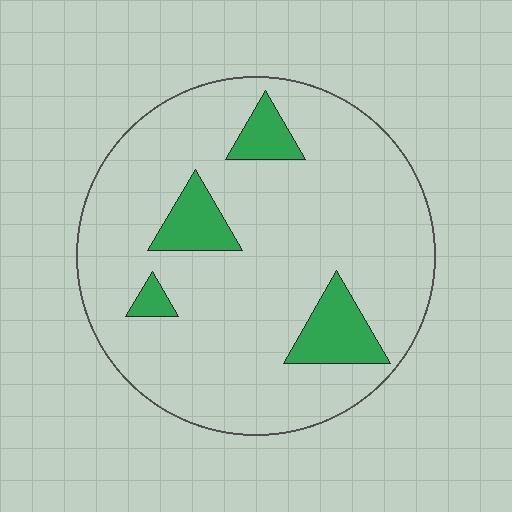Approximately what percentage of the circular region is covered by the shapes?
Approximately 15%.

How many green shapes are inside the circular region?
4.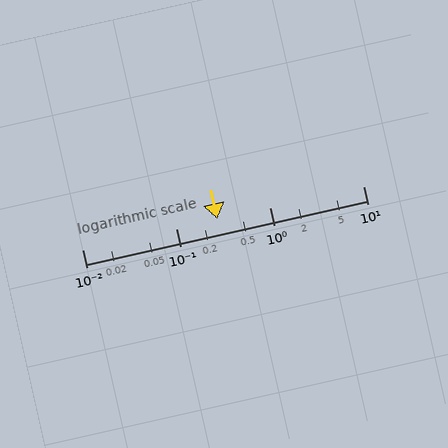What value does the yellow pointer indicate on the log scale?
The pointer indicates approximately 0.28.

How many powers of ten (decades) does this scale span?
The scale spans 3 decades, from 0.01 to 10.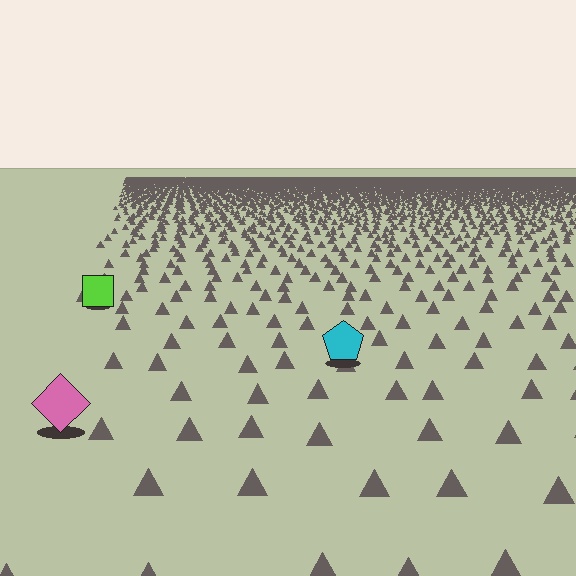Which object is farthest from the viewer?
The lime square is farthest from the viewer. It appears smaller and the ground texture around it is denser.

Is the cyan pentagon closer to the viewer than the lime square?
Yes. The cyan pentagon is closer — you can tell from the texture gradient: the ground texture is coarser near it.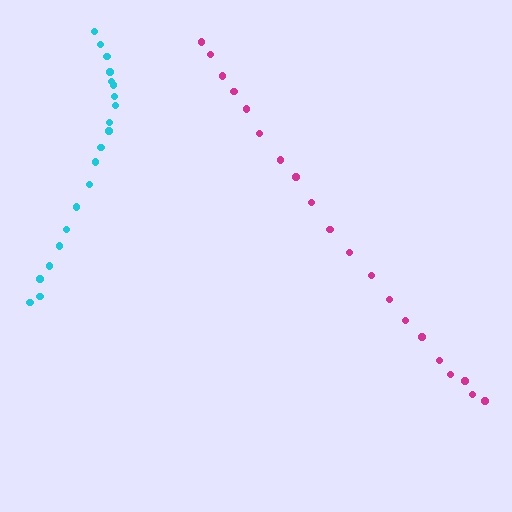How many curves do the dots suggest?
There are 2 distinct paths.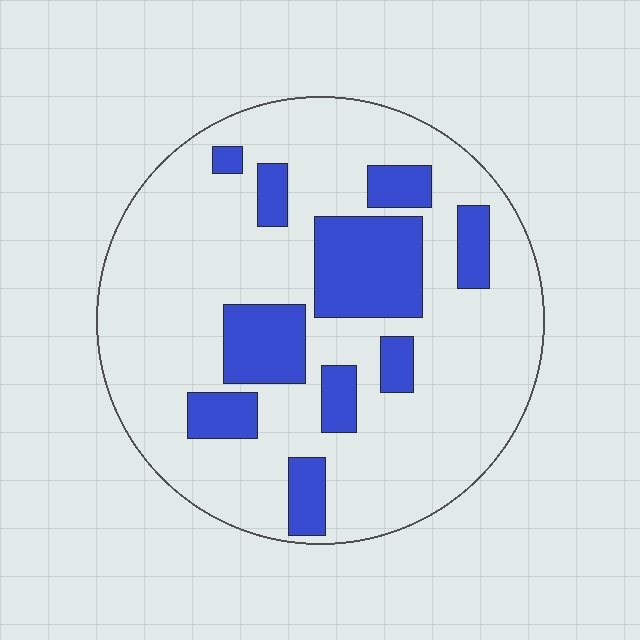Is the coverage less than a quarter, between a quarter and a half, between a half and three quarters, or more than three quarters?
Less than a quarter.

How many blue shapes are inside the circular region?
10.